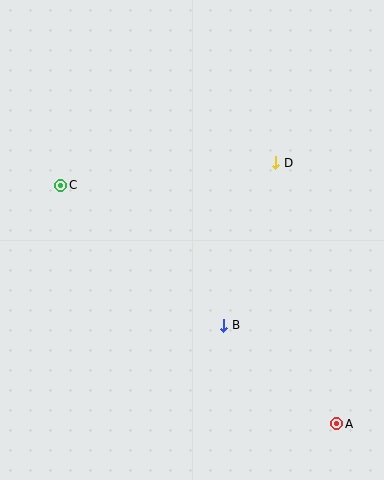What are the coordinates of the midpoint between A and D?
The midpoint between A and D is at (306, 293).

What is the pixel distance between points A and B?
The distance between A and B is 150 pixels.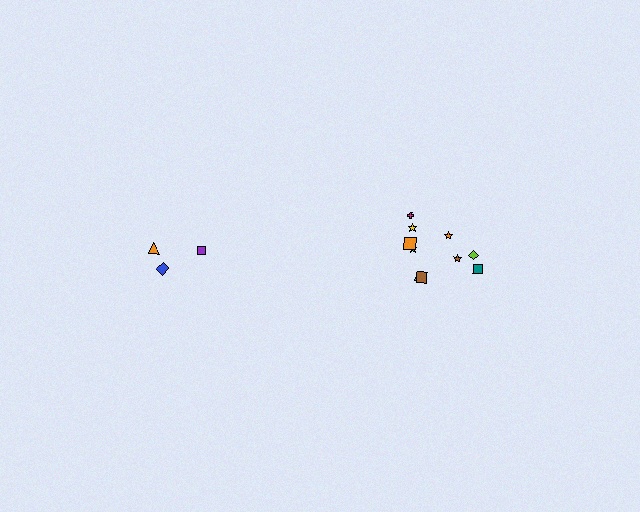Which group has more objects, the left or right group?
The right group.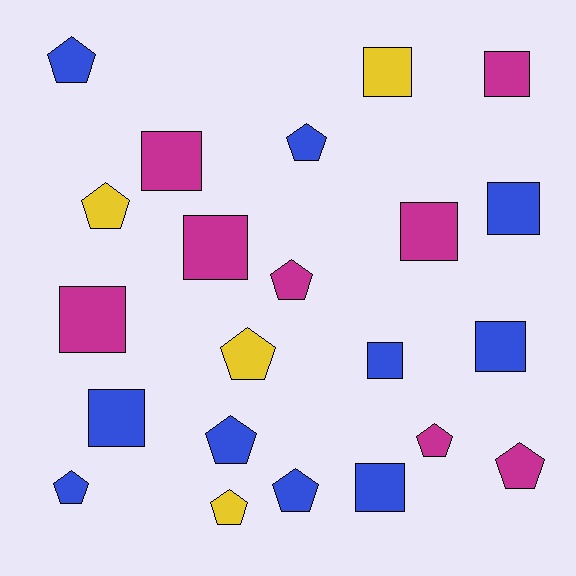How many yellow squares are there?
There is 1 yellow square.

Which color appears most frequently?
Blue, with 10 objects.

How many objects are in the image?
There are 22 objects.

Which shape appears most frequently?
Square, with 11 objects.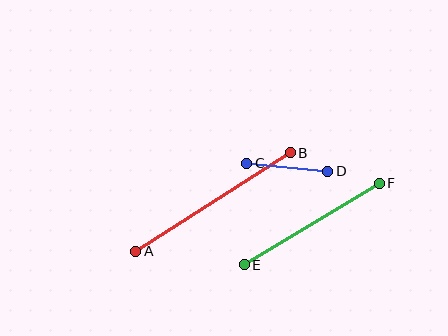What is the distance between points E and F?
The distance is approximately 157 pixels.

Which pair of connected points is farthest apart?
Points A and B are farthest apart.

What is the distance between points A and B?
The distance is approximately 183 pixels.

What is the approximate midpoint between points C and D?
The midpoint is at approximately (287, 167) pixels.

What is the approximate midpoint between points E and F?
The midpoint is at approximately (312, 224) pixels.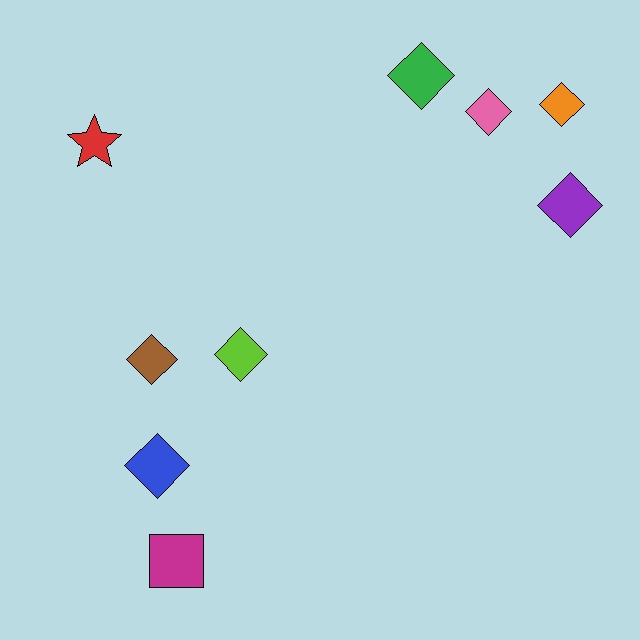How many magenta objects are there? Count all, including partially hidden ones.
There is 1 magenta object.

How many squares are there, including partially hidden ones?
There is 1 square.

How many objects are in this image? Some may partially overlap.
There are 9 objects.